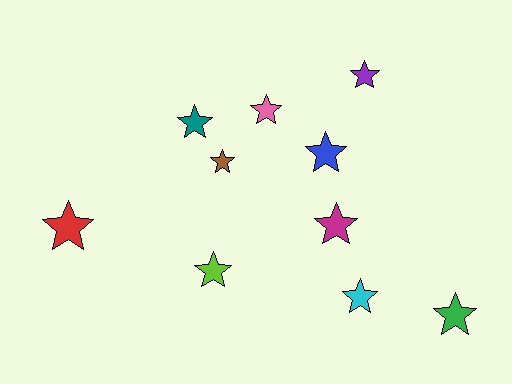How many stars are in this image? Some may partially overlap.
There are 10 stars.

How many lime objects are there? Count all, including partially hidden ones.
There is 1 lime object.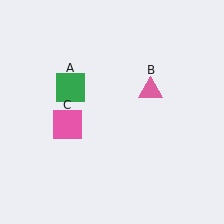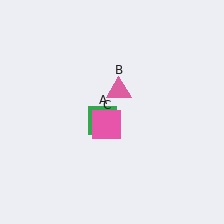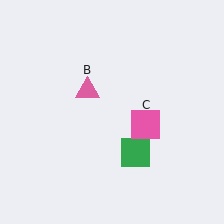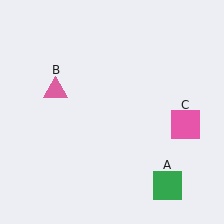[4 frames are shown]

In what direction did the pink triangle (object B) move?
The pink triangle (object B) moved left.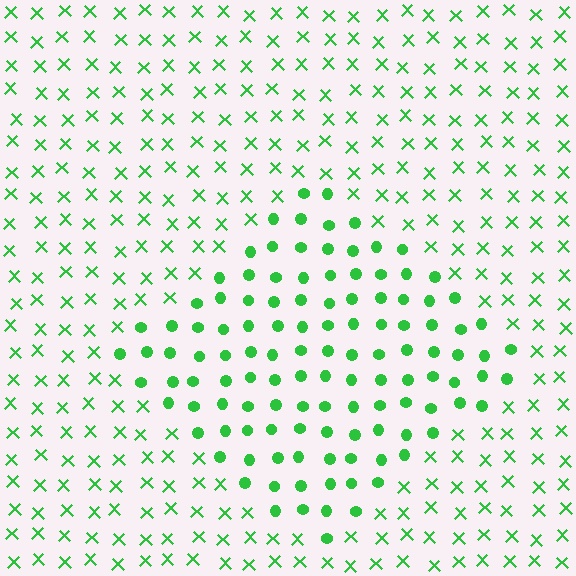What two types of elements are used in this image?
The image uses circles inside the diamond region and X marks outside it.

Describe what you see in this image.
The image is filled with small green elements arranged in a uniform grid. A diamond-shaped region contains circles, while the surrounding area contains X marks. The boundary is defined purely by the change in element shape.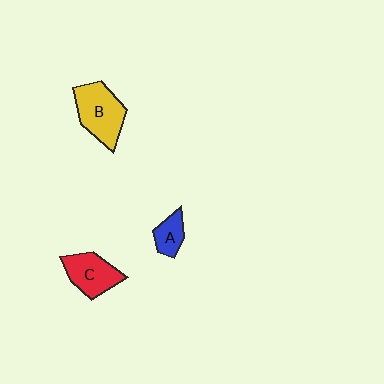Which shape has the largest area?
Shape B (yellow).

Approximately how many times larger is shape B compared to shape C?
Approximately 1.2 times.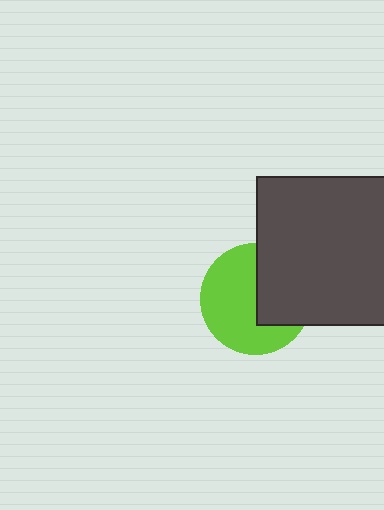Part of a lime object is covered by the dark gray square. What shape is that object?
It is a circle.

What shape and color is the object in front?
The object in front is a dark gray square.